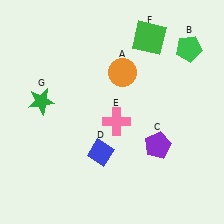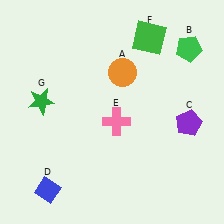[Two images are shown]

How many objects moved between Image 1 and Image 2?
2 objects moved between the two images.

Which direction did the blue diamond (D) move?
The blue diamond (D) moved left.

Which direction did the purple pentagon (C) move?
The purple pentagon (C) moved right.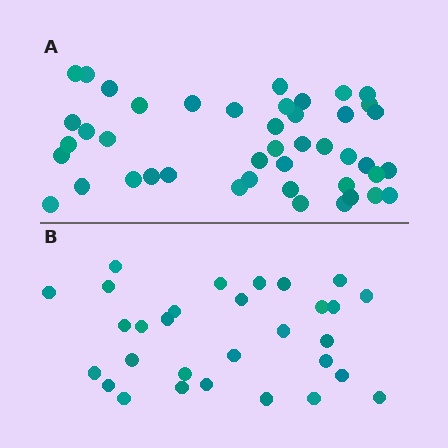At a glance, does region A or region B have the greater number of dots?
Region A (the top region) has more dots.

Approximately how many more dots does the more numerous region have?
Region A has approximately 15 more dots than region B.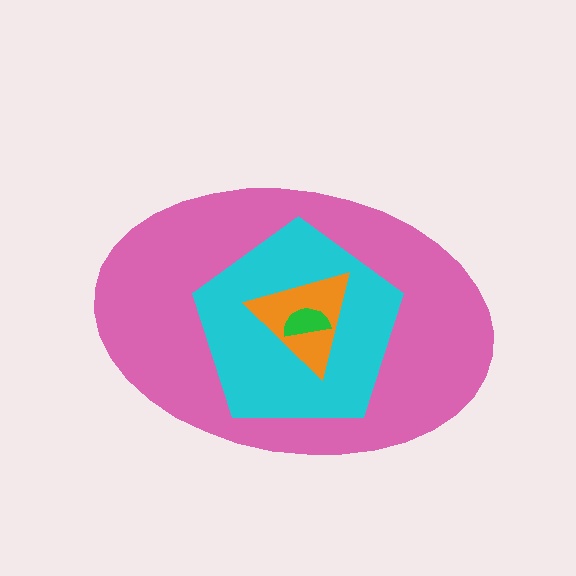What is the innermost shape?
The green semicircle.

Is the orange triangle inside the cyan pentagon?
Yes.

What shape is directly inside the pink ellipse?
The cyan pentagon.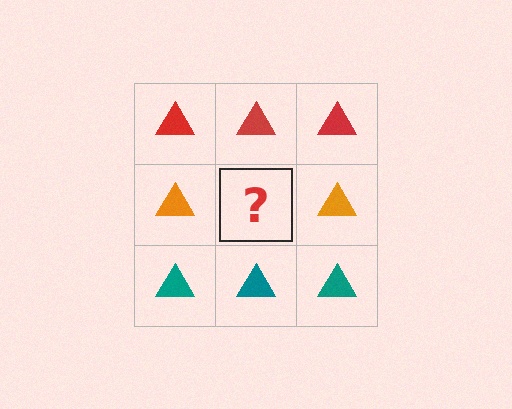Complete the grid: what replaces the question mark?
The question mark should be replaced with an orange triangle.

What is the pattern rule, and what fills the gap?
The rule is that each row has a consistent color. The gap should be filled with an orange triangle.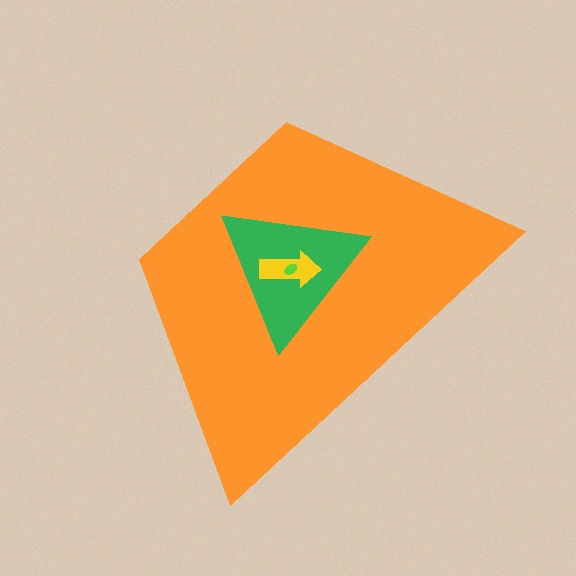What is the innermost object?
The lime ellipse.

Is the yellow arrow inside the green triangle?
Yes.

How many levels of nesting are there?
4.